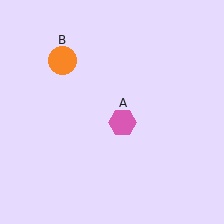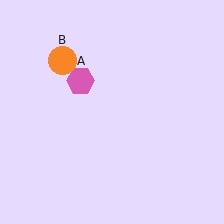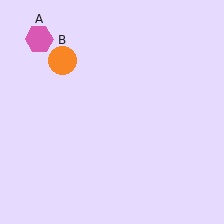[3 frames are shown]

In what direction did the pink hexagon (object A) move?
The pink hexagon (object A) moved up and to the left.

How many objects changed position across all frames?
1 object changed position: pink hexagon (object A).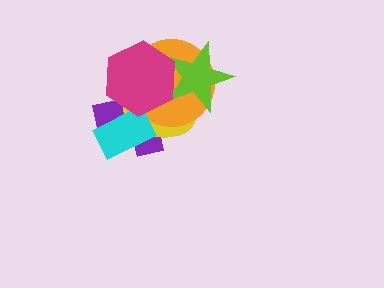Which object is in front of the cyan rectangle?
The magenta hexagon is in front of the cyan rectangle.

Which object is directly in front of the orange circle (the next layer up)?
The lime star is directly in front of the orange circle.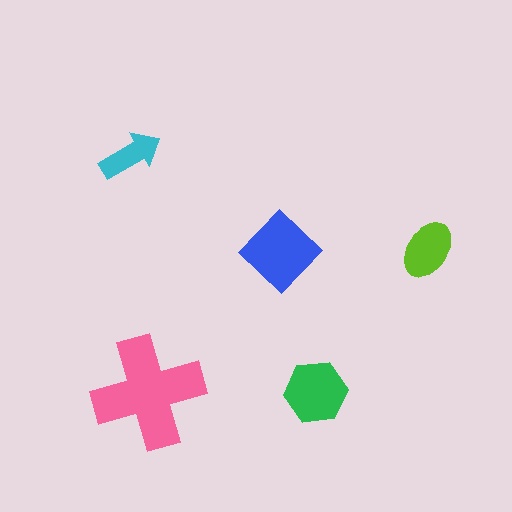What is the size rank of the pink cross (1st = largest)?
1st.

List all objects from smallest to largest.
The cyan arrow, the lime ellipse, the green hexagon, the blue diamond, the pink cross.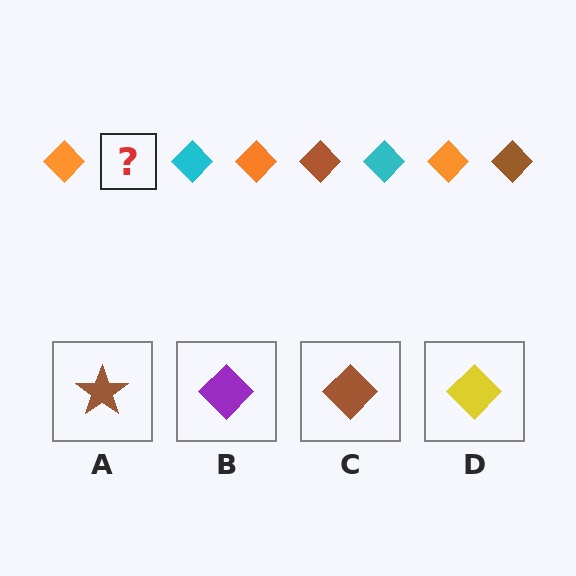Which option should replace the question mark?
Option C.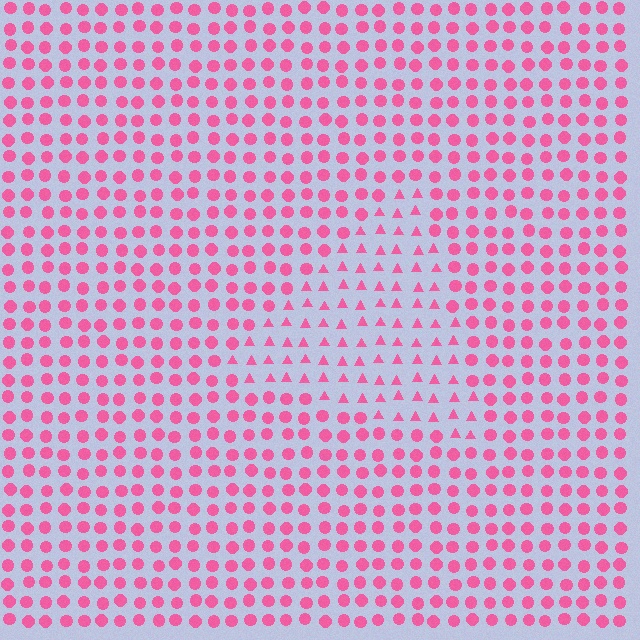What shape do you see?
I see a triangle.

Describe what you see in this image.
The image is filled with small pink elements arranged in a uniform grid. A triangle-shaped region contains triangles, while the surrounding area contains circles. The boundary is defined purely by the change in element shape.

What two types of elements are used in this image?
The image uses triangles inside the triangle region and circles outside it.